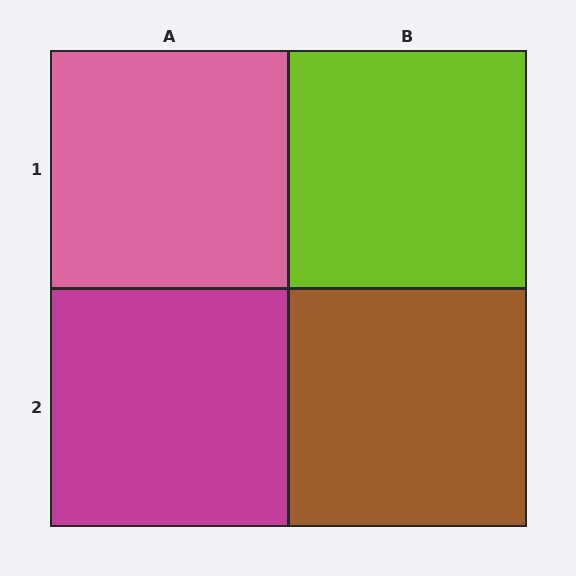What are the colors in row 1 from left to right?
Pink, lime.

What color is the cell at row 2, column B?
Brown.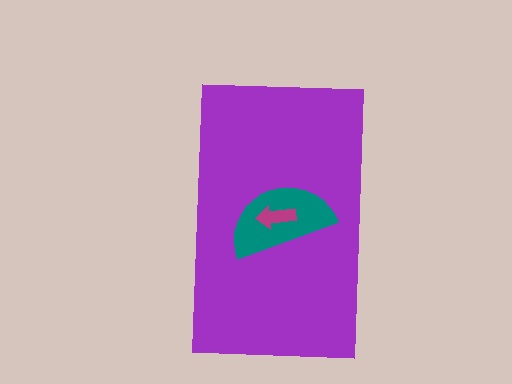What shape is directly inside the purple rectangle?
The teal semicircle.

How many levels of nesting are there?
3.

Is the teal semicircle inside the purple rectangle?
Yes.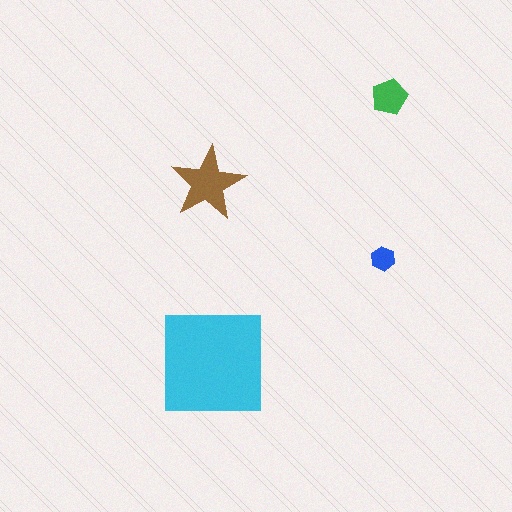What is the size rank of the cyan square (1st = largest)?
1st.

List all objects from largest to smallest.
The cyan square, the brown star, the green pentagon, the blue hexagon.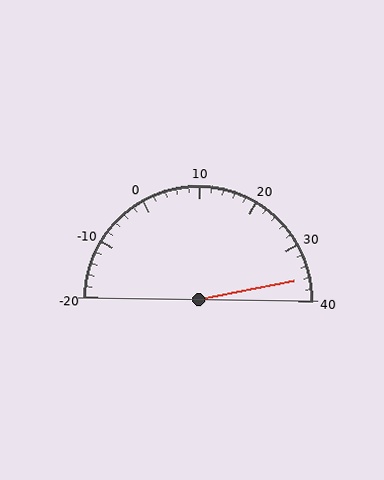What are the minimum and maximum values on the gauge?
The gauge ranges from -20 to 40.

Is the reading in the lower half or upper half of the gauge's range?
The reading is in the upper half of the range (-20 to 40).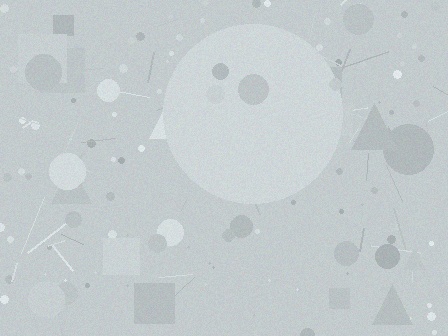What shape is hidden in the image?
A circle is hidden in the image.